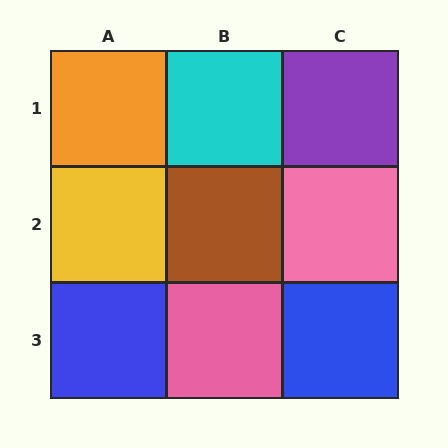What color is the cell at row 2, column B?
Brown.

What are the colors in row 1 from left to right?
Orange, cyan, purple.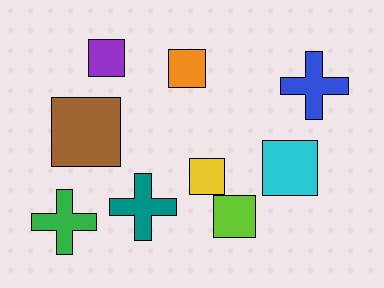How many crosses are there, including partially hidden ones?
There are 3 crosses.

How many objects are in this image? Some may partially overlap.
There are 9 objects.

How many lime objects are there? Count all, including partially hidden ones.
There is 1 lime object.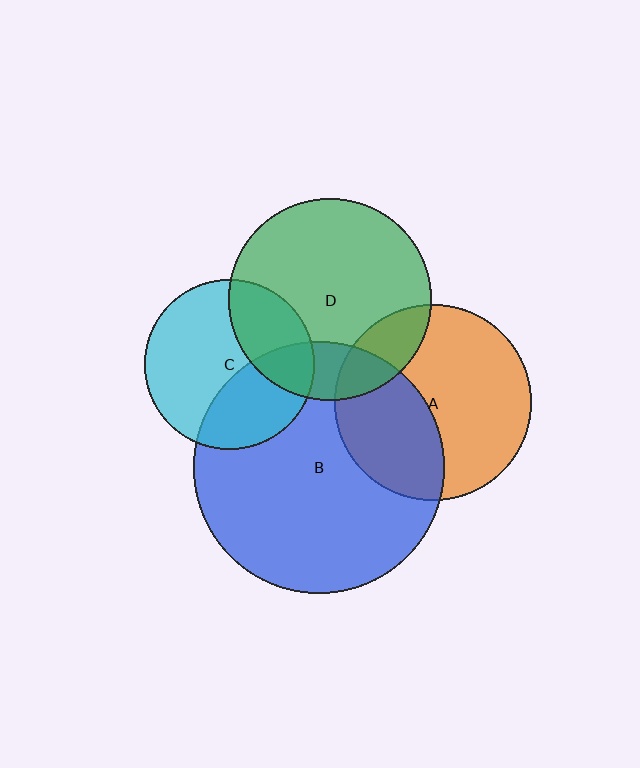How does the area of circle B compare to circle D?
Approximately 1.5 times.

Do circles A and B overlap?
Yes.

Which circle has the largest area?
Circle B (blue).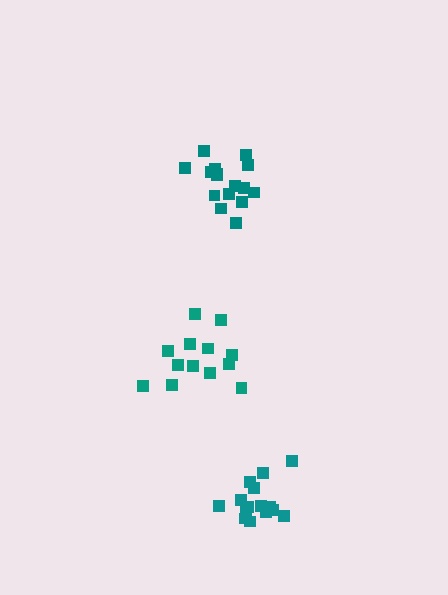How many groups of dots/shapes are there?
There are 3 groups.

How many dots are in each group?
Group 1: 16 dots, Group 2: 13 dots, Group 3: 15 dots (44 total).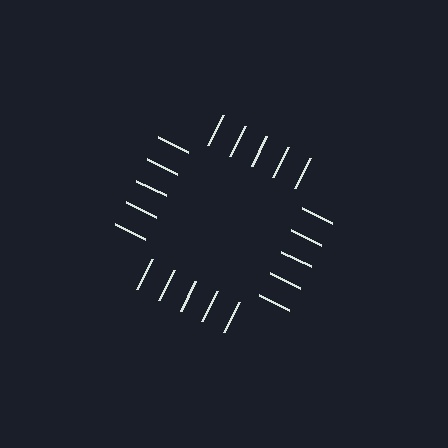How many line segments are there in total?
20 — 5 along each of the 4 edges.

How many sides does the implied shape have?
4 sides — the line-ends trace a square.